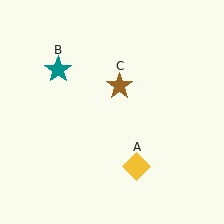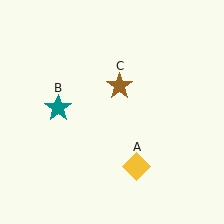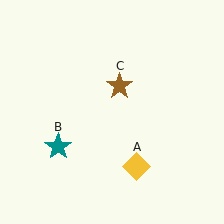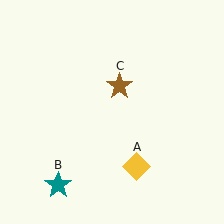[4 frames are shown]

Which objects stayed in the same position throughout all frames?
Yellow diamond (object A) and brown star (object C) remained stationary.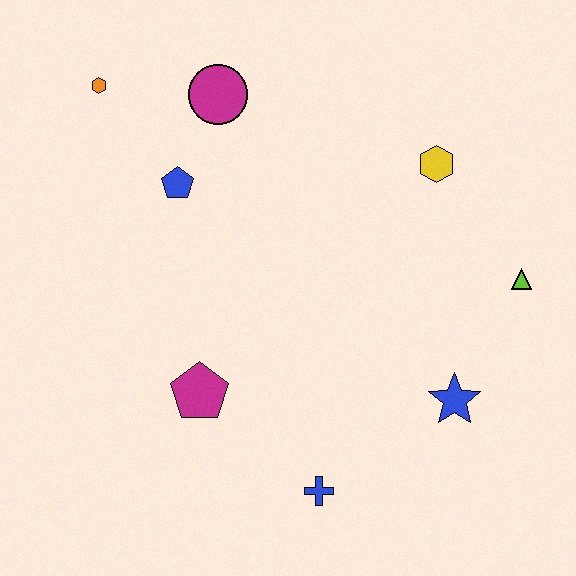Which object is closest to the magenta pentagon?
The blue cross is closest to the magenta pentagon.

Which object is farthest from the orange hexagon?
The blue star is farthest from the orange hexagon.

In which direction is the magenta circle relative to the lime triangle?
The magenta circle is to the left of the lime triangle.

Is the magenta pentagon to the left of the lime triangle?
Yes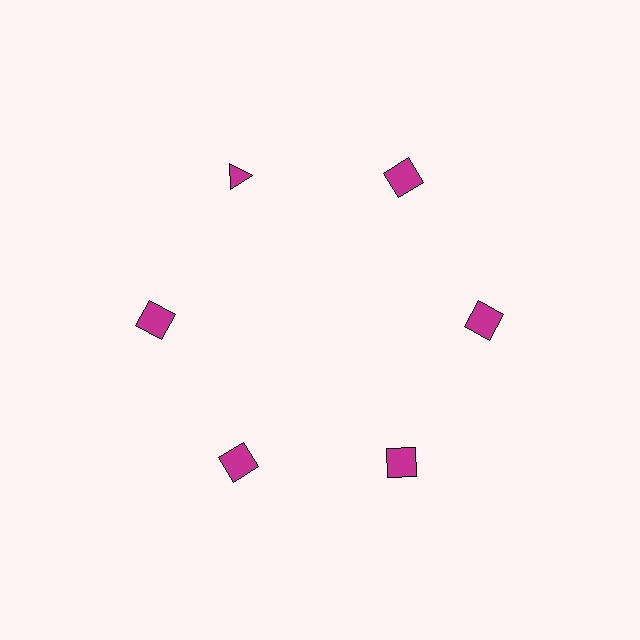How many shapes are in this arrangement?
There are 6 shapes arranged in a ring pattern.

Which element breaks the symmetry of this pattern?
The magenta triangle at roughly the 11 o'clock position breaks the symmetry. All other shapes are magenta squares.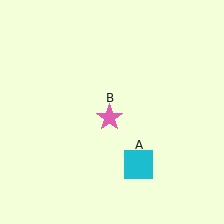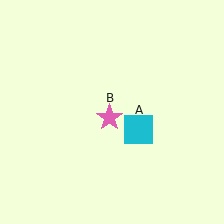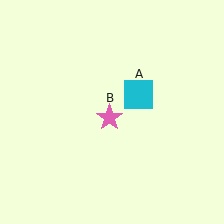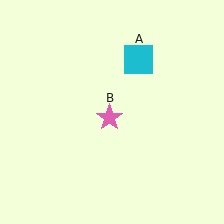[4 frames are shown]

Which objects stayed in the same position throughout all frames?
Pink star (object B) remained stationary.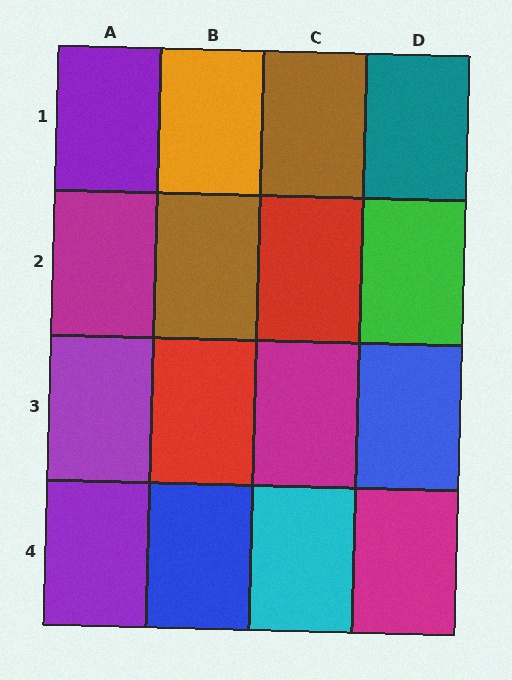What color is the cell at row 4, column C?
Cyan.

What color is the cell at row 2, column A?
Magenta.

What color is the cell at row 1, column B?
Orange.